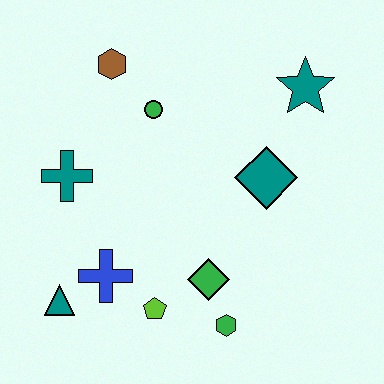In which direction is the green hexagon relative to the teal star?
The green hexagon is below the teal star.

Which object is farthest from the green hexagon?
The brown hexagon is farthest from the green hexagon.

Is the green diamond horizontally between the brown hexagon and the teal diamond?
Yes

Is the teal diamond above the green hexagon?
Yes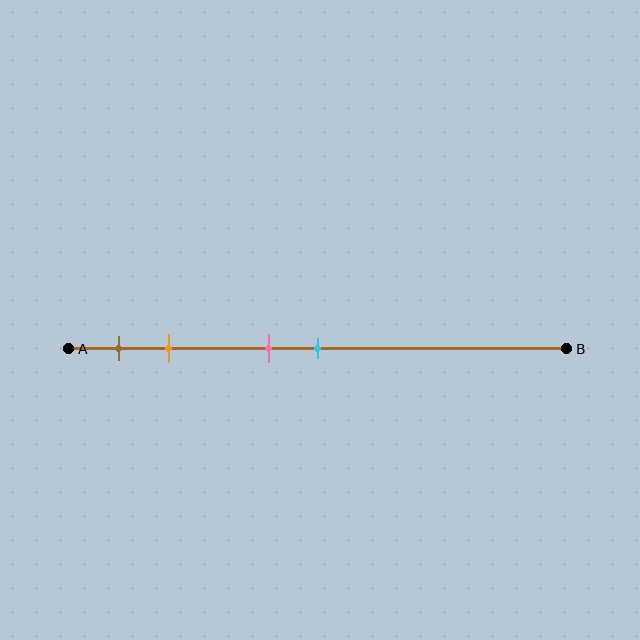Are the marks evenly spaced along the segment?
No, the marks are not evenly spaced.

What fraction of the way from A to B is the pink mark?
The pink mark is approximately 40% (0.4) of the way from A to B.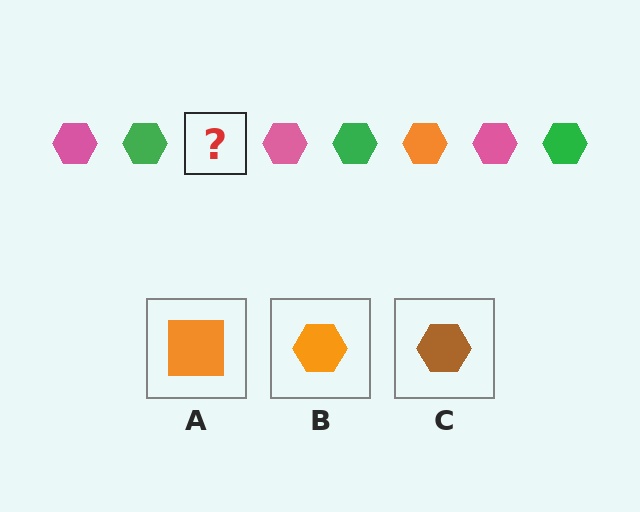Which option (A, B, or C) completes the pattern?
B.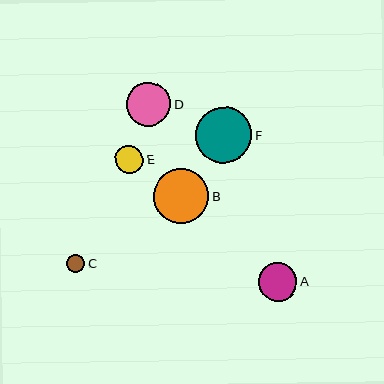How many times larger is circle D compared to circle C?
Circle D is approximately 2.5 times the size of circle C.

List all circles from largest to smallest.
From largest to smallest: F, B, D, A, E, C.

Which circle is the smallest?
Circle C is the smallest with a size of approximately 18 pixels.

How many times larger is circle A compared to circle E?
Circle A is approximately 1.4 times the size of circle E.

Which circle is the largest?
Circle F is the largest with a size of approximately 56 pixels.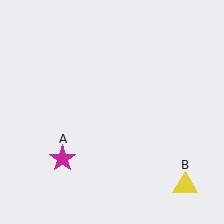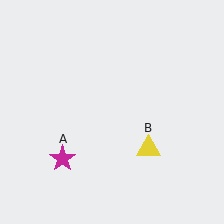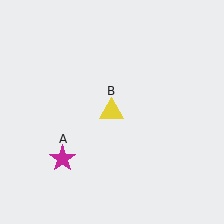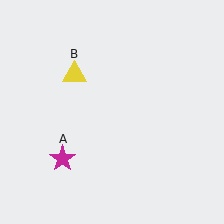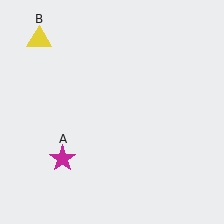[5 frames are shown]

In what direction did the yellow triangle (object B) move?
The yellow triangle (object B) moved up and to the left.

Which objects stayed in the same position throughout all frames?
Magenta star (object A) remained stationary.